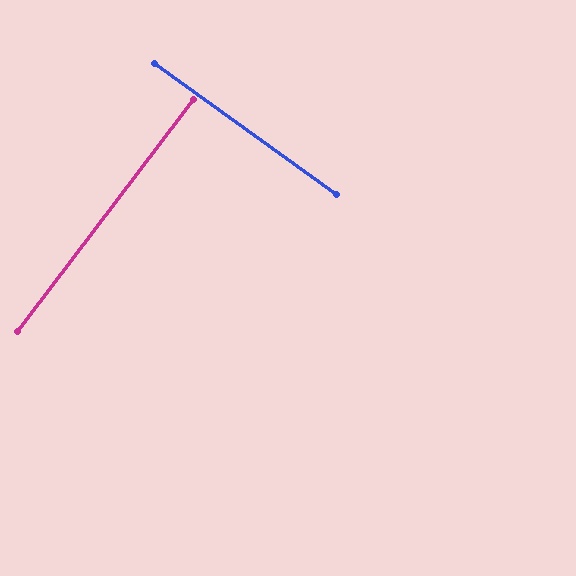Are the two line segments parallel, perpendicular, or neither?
Perpendicular — they meet at approximately 89°.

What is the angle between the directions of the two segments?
Approximately 89 degrees.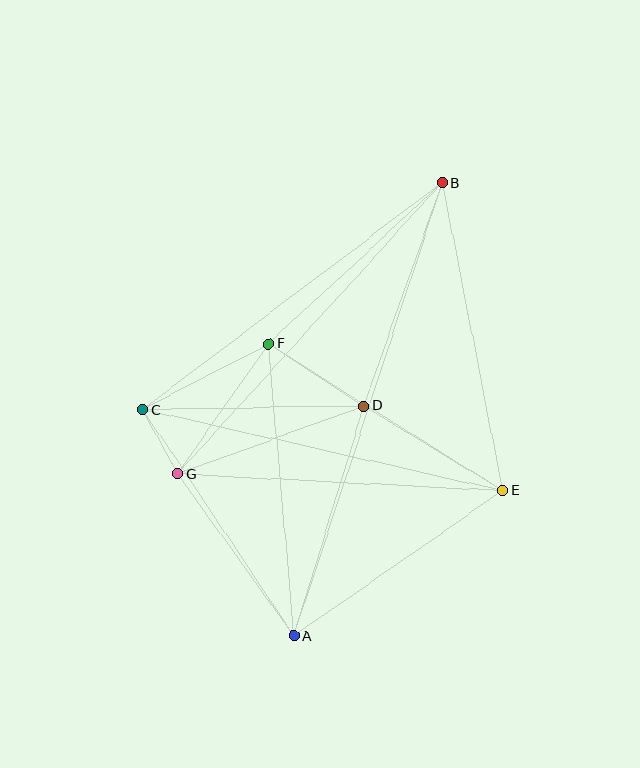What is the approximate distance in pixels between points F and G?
The distance between F and G is approximately 159 pixels.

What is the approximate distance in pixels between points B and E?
The distance between B and E is approximately 314 pixels.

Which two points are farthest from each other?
Points A and B are farthest from each other.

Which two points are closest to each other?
Points C and G are closest to each other.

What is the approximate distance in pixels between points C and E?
The distance between C and E is approximately 369 pixels.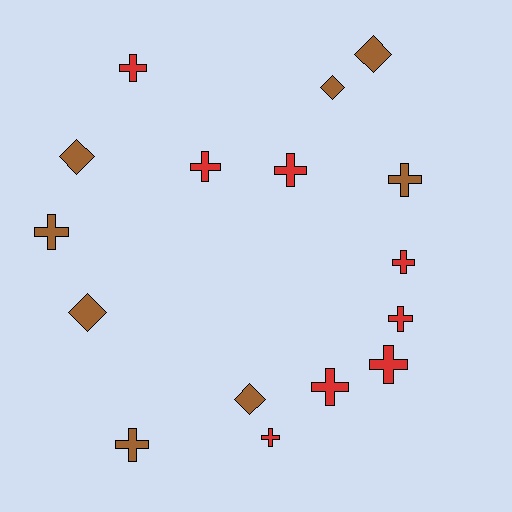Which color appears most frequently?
Brown, with 8 objects.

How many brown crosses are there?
There are 3 brown crosses.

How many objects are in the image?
There are 16 objects.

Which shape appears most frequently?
Cross, with 11 objects.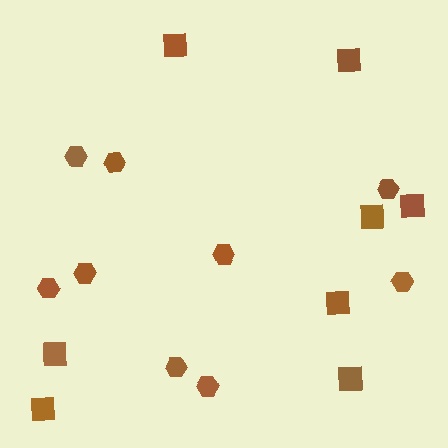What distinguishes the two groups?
There are 2 groups: one group of squares (8) and one group of hexagons (9).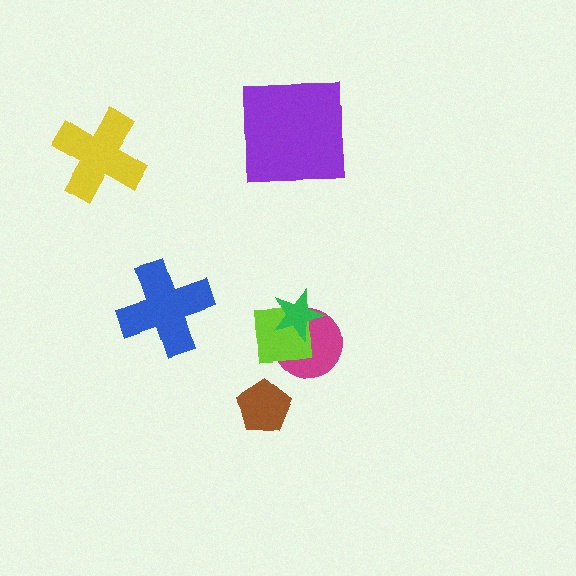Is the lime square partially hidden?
Yes, it is partially covered by another shape.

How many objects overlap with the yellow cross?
0 objects overlap with the yellow cross.